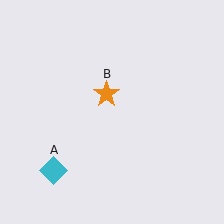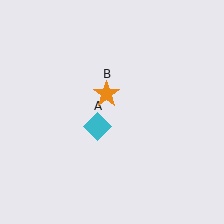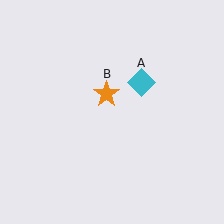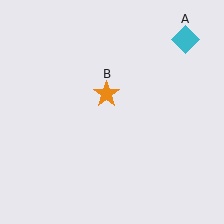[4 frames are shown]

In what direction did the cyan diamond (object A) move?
The cyan diamond (object A) moved up and to the right.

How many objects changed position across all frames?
1 object changed position: cyan diamond (object A).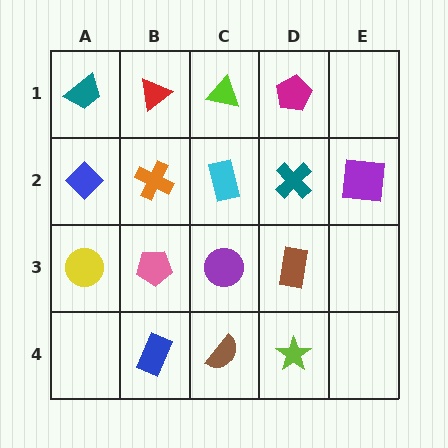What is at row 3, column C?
A purple circle.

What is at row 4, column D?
A lime star.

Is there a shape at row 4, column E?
No, that cell is empty.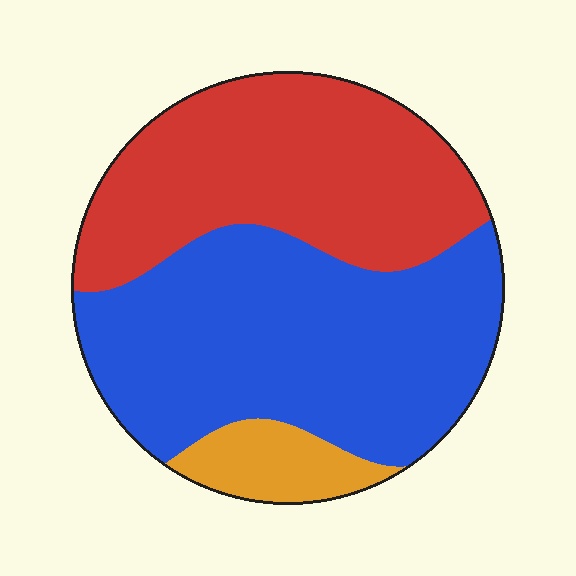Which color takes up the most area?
Blue, at roughly 50%.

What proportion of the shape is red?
Red takes up about two fifths (2/5) of the shape.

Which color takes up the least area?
Orange, at roughly 10%.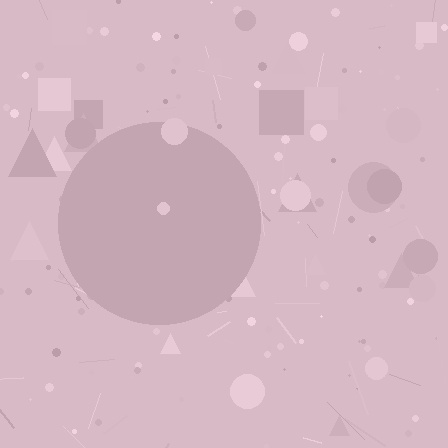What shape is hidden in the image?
A circle is hidden in the image.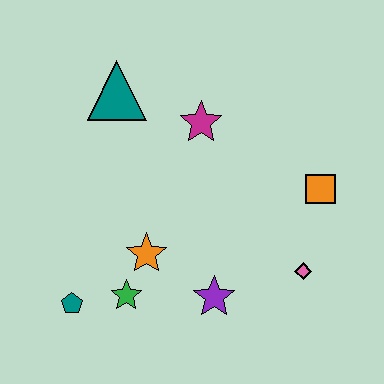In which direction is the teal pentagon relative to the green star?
The teal pentagon is to the left of the green star.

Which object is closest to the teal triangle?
The magenta star is closest to the teal triangle.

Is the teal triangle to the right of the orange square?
No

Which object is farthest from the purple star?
The teal triangle is farthest from the purple star.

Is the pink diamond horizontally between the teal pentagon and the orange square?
Yes